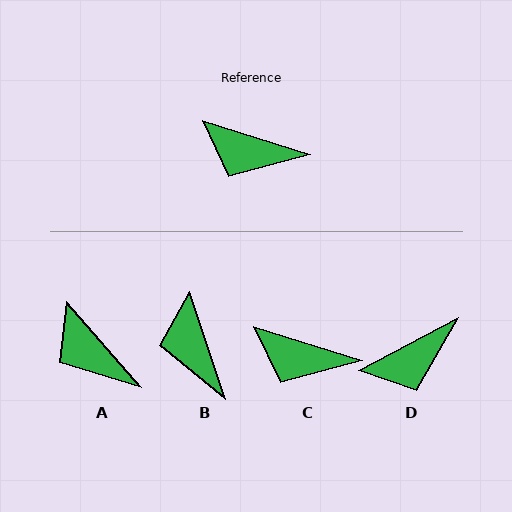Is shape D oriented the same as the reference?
No, it is off by about 45 degrees.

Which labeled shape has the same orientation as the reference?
C.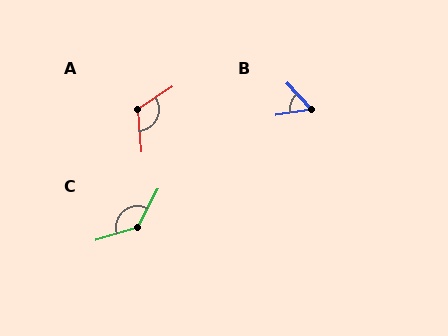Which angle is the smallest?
B, at approximately 57 degrees.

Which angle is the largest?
C, at approximately 135 degrees.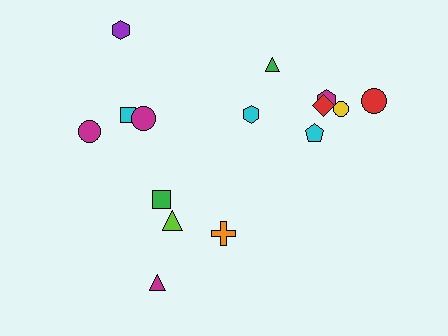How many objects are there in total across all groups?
There are 15 objects.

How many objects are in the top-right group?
There are 7 objects.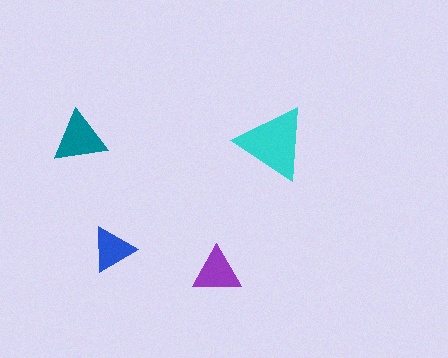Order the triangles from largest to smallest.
the cyan one, the teal one, the purple one, the blue one.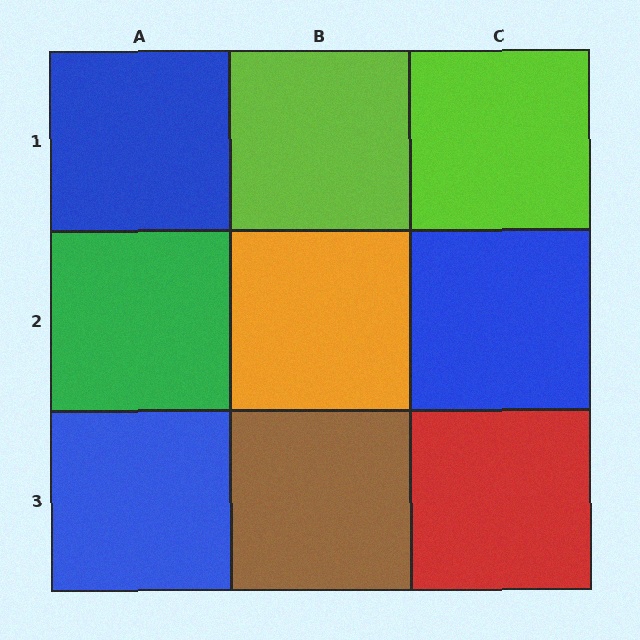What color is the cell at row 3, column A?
Blue.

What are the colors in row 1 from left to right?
Blue, lime, lime.